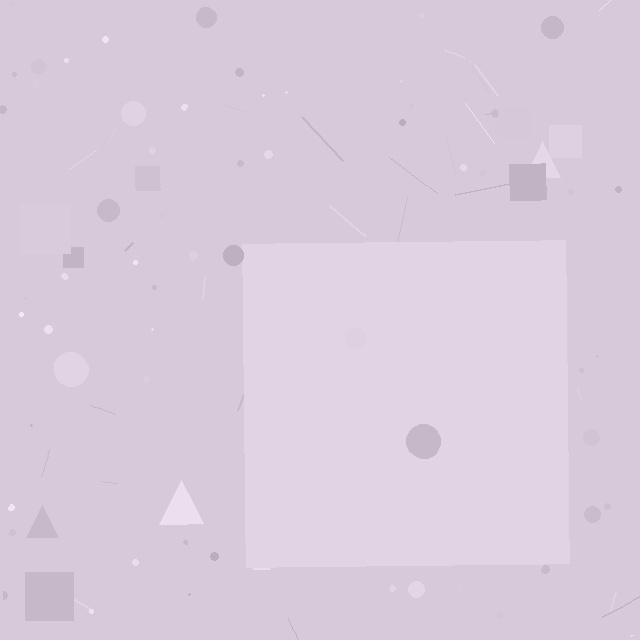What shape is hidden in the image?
A square is hidden in the image.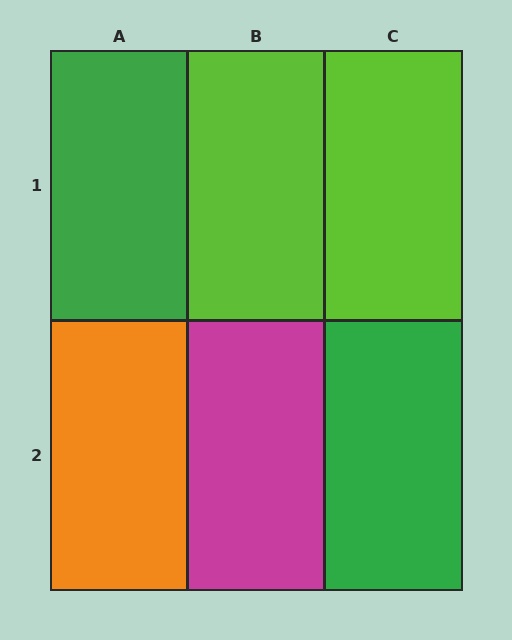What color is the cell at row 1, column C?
Lime.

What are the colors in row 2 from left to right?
Orange, magenta, green.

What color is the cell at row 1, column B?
Lime.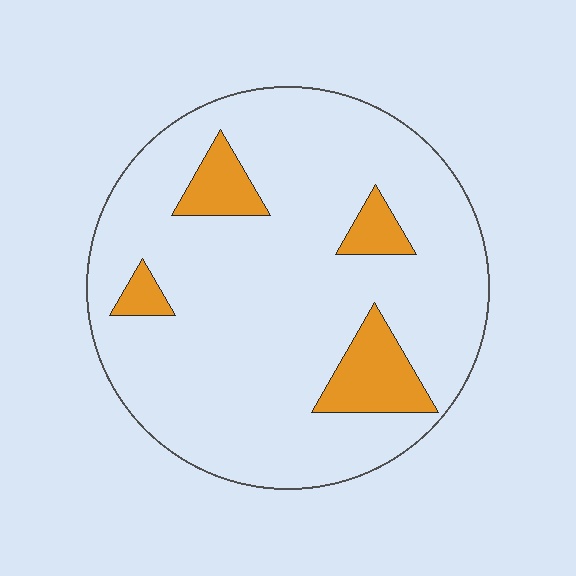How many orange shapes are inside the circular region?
4.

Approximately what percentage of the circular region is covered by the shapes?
Approximately 15%.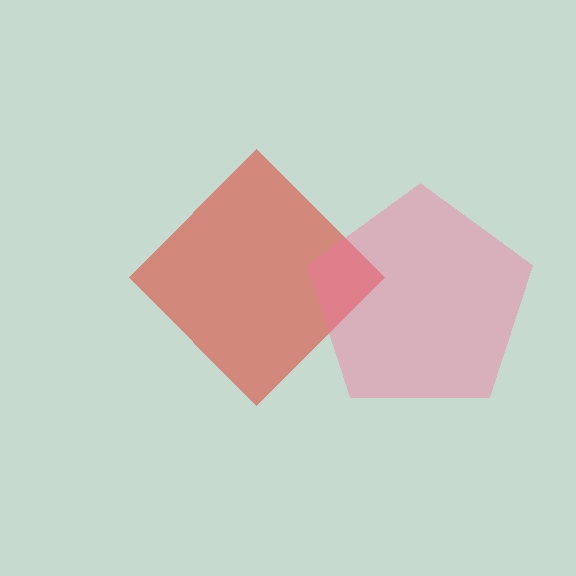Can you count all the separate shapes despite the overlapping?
Yes, there are 2 separate shapes.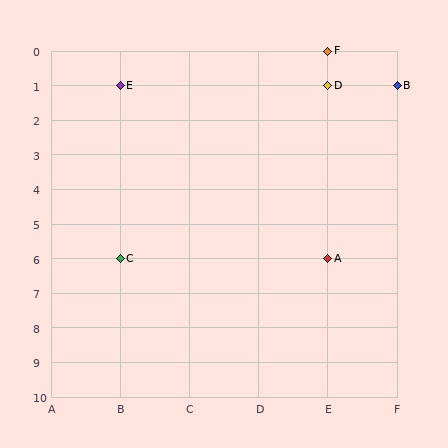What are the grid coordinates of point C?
Point C is at grid coordinates (B, 6).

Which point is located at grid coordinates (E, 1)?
Point D is at (E, 1).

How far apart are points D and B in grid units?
Points D and B are 1 column apart.